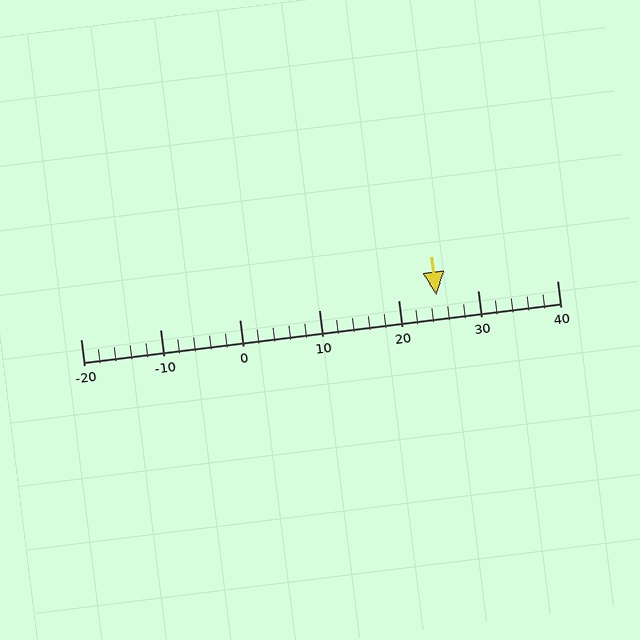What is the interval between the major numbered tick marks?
The major tick marks are spaced 10 units apart.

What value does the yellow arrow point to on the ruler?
The yellow arrow points to approximately 25.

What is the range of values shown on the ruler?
The ruler shows values from -20 to 40.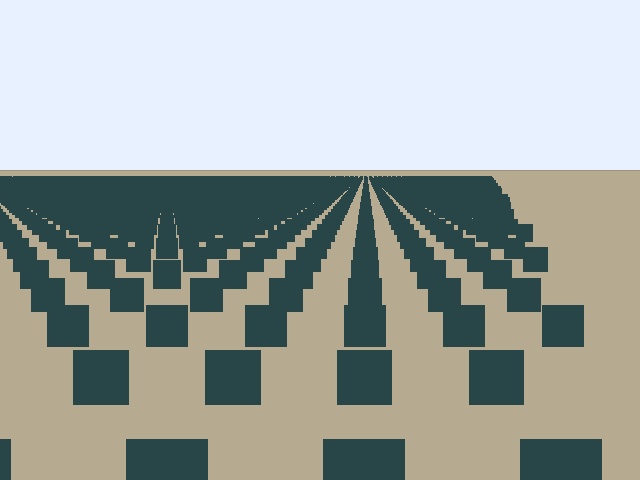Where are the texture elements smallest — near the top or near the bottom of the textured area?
Near the top.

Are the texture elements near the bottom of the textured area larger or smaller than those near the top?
Larger. Near the bottom, elements are closer to the viewer and appear at a bigger on-screen size.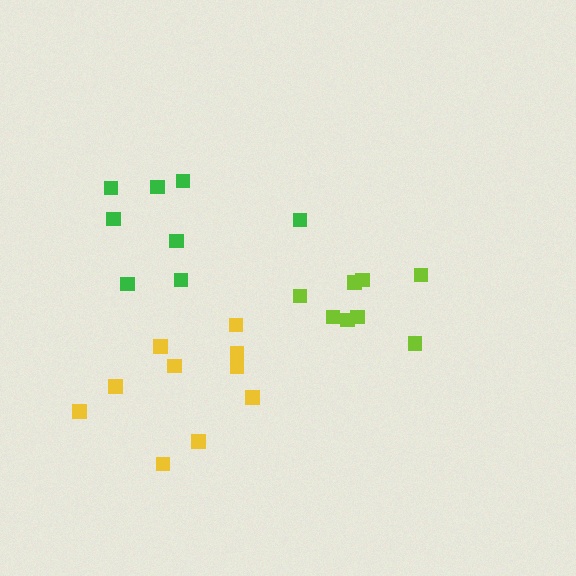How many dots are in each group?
Group 1: 8 dots, Group 2: 8 dots, Group 3: 10 dots (26 total).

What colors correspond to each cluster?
The clusters are colored: lime, green, yellow.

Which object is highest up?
The green cluster is topmost.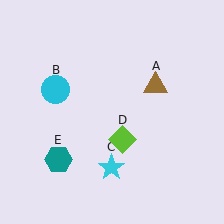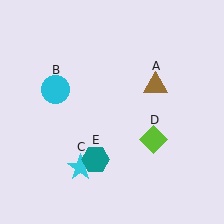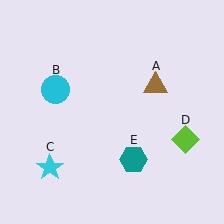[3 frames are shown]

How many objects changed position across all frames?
3 objects changed position: cyan star (object C), lime diamond (object D), teal hexagon (object E).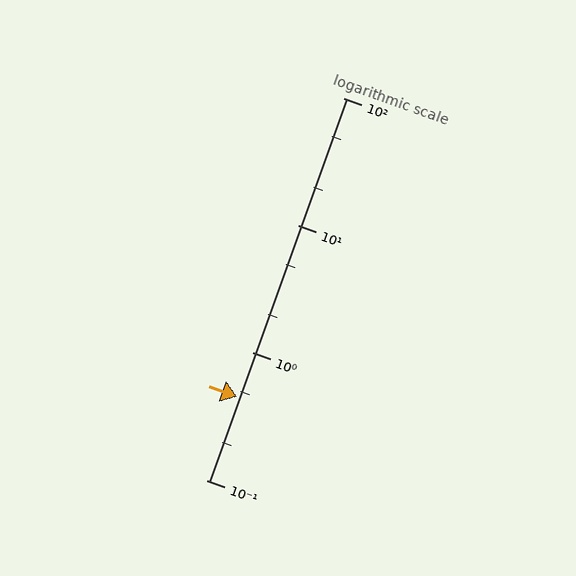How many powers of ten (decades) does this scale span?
The scale spans 3 decades, from 0.1 to 100.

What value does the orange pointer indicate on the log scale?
The pointer indicates approximately 0.45.